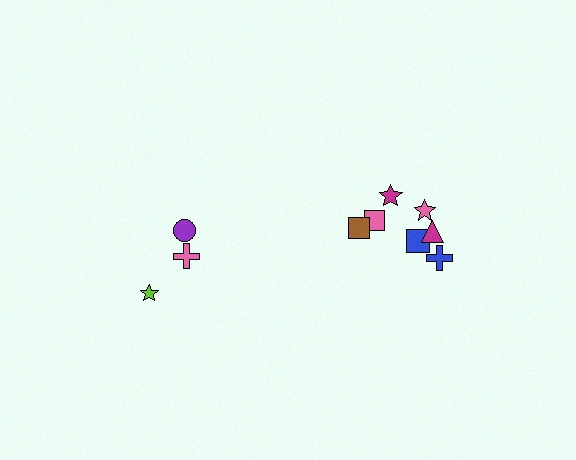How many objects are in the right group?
There are 7 objects.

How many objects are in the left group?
There are 3 objects.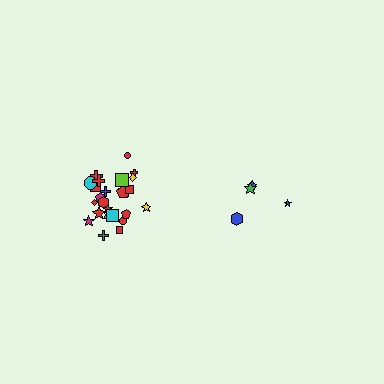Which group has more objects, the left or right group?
The left group.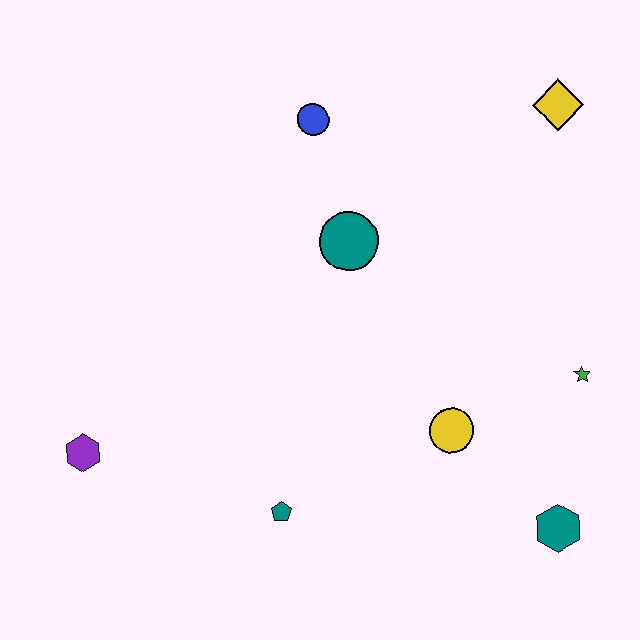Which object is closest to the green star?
The yellow circle is closest to the green star.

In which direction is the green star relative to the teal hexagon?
The green star is above the teal hexagon.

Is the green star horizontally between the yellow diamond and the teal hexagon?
No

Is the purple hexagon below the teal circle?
Yes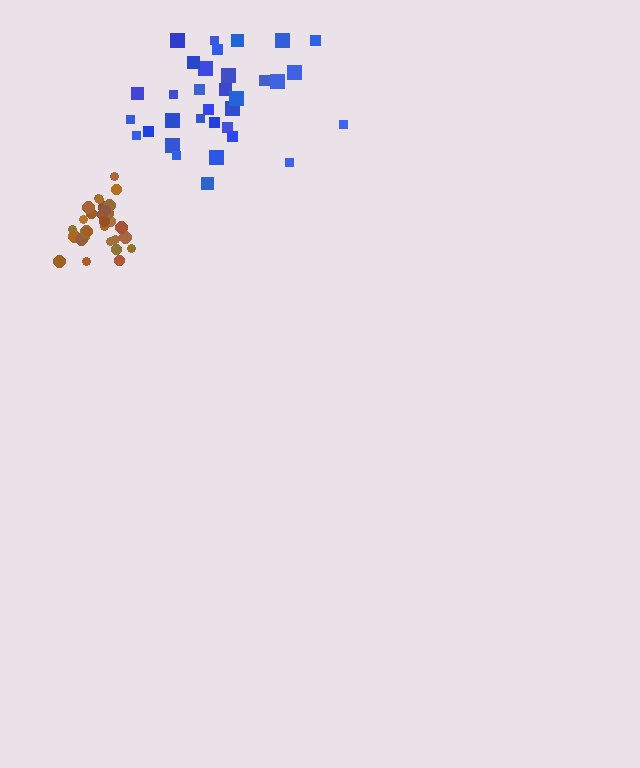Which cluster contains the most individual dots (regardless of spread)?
Blue (33).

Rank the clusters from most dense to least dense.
brown, blue.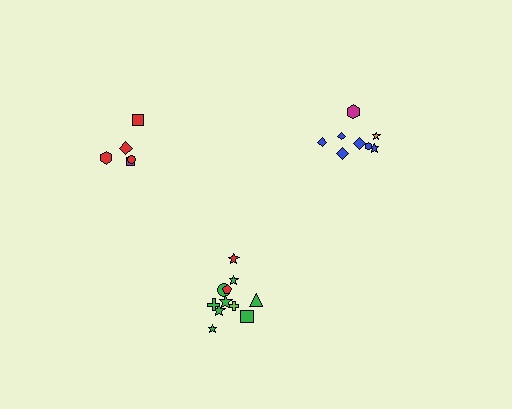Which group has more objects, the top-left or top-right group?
The top-right group.